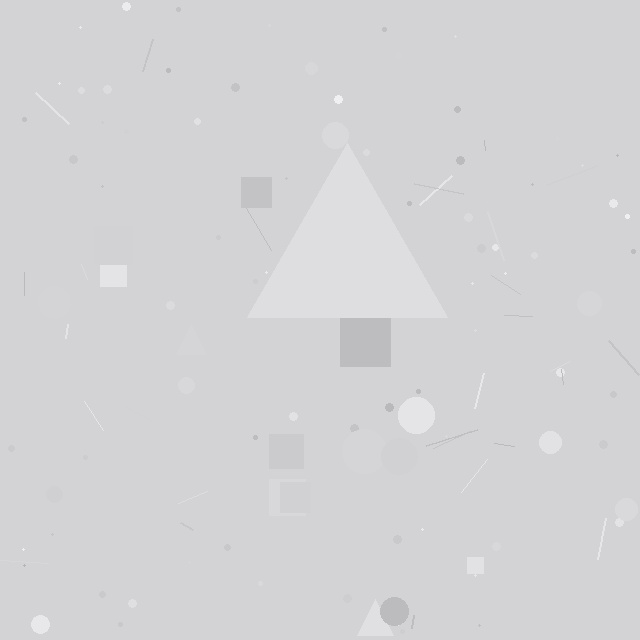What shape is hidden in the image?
A triangle is hidden in the image.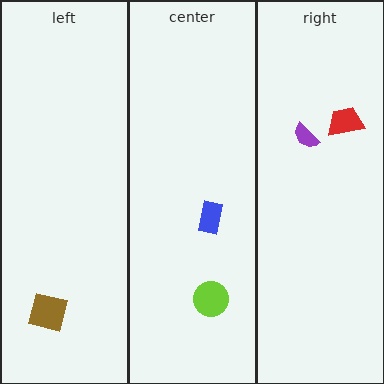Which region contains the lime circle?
The center region.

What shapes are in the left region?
The brown square.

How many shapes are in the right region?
2.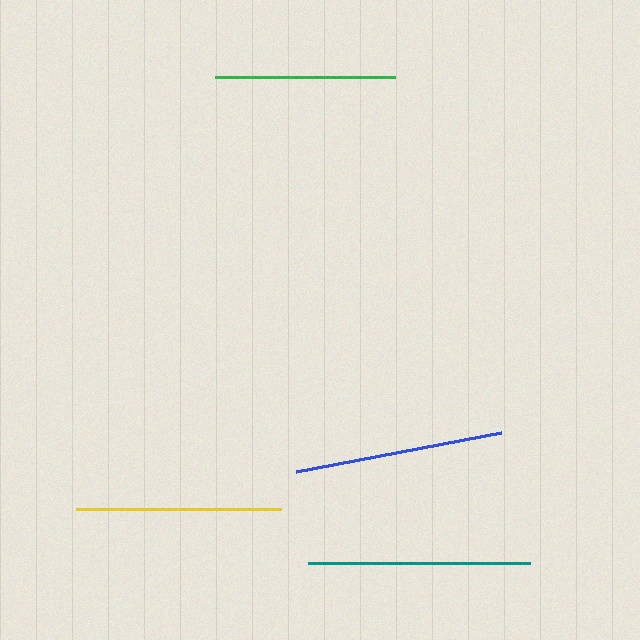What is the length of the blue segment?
The blue segment is approximately 209 pixels long.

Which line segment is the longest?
The teal line is the longest at approximately 222 pixels.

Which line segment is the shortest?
The green line is the shortest at approximately 180 pixels.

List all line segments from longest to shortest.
From longest to shortest: teal, blue, yellow, green.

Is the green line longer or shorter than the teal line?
The teal line is longer than the green line.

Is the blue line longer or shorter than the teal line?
The teal line is longer than the blue line.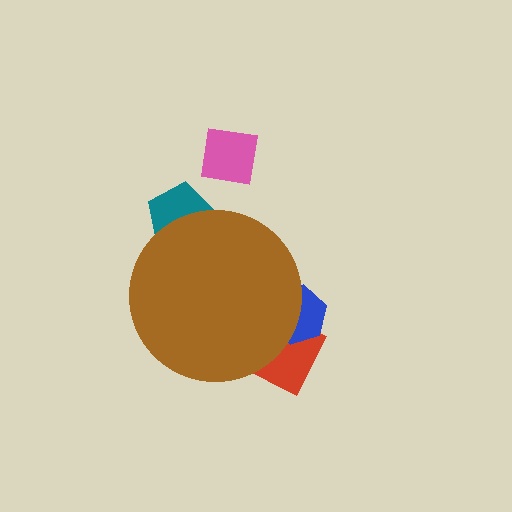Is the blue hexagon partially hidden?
Yes, the blue hexagon is partially hidden behind the brown circle.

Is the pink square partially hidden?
No, the pink square is fully visible.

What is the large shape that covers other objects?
A brown circle.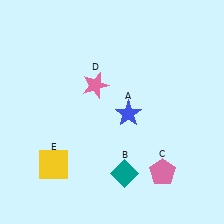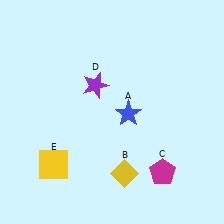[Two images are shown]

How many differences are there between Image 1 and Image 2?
There are 3 differences between the two images.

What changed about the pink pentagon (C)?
In Image 1, C is pink. In Image 2, it changed to magenta.